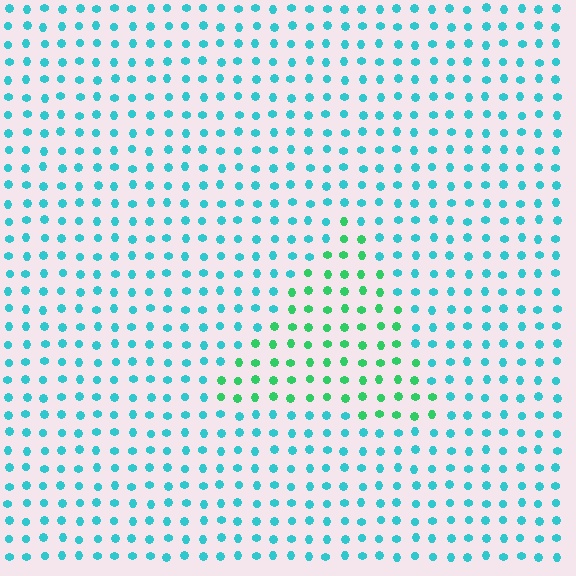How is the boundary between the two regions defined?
The boundary is defined purely by a slight shift in hue (about 42 degrees). Spacing, size, and orientation are identical on both sides.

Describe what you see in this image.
The image is filled with small cyan elements in a uniform arrangement. A triangle-shaped region is visible where the elements are tinted to a slightly different hue, forming a subtle color boundary.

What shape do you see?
I see a triangle.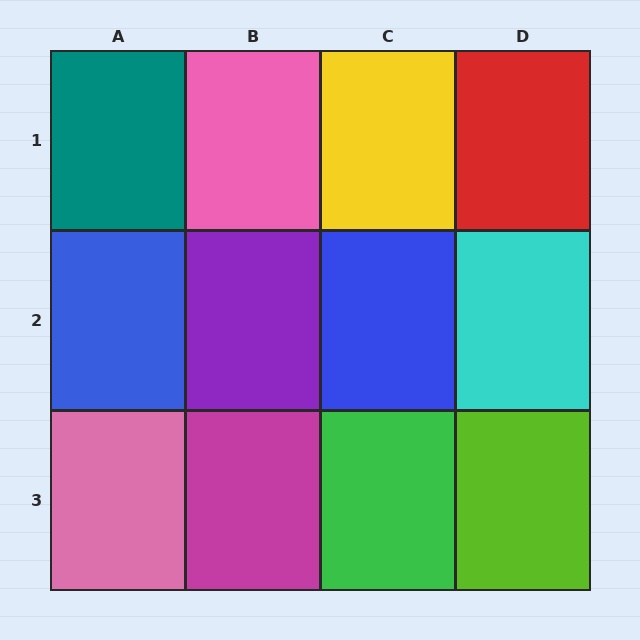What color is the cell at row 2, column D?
Cyan.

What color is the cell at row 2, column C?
Blue.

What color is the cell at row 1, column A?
Teal.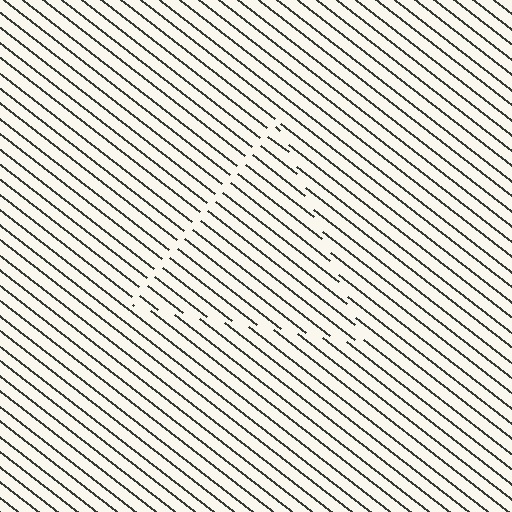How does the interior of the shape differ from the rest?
The interior of the shape contains the same grating, shifted by half a period — the contour is defined by the phase discontinuity where line-ends from the inner and outer gratings abut.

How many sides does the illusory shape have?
3 sides — the line-ends trace a triangle.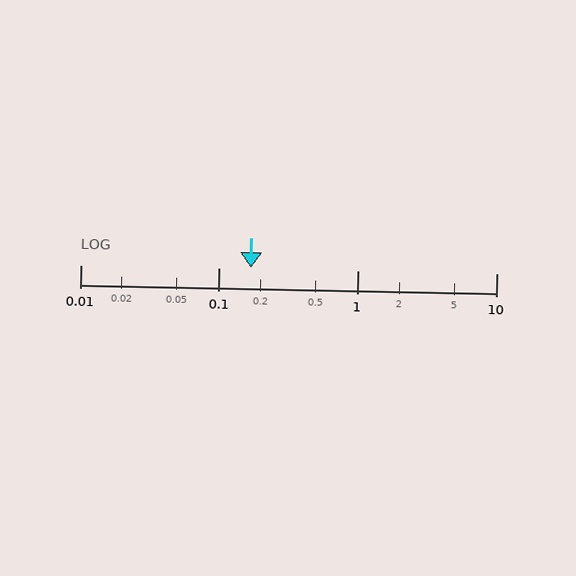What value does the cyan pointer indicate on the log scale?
The pointer indicates approximately 0.17.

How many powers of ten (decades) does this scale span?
The scale spans 3 decades, from 0.01 to 10.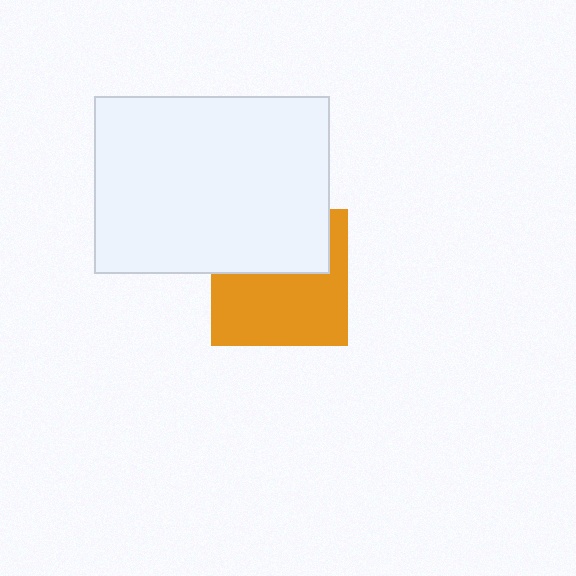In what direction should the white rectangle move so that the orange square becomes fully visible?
The white rectangle should move up. That is the shortest direction to clear the overlap and leave the orange square fully visible.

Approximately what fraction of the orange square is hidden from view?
Roughly 41% of the orange square is hidden behind the white rectangle.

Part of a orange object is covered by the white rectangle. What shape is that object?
It is a square.